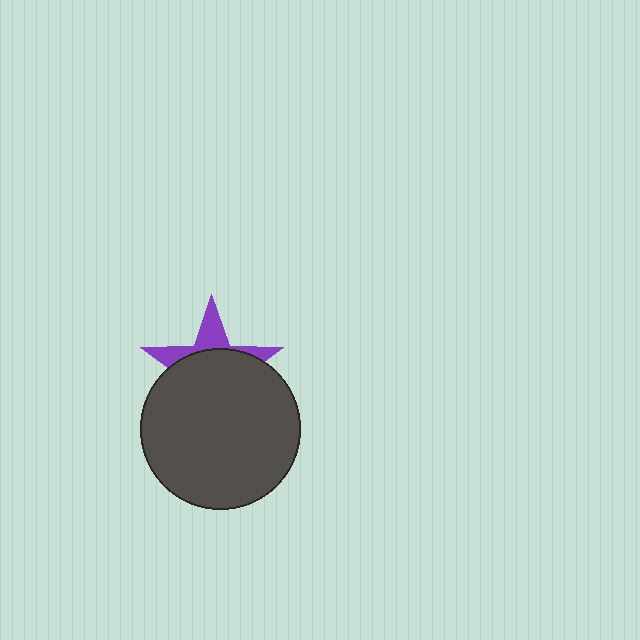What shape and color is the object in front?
The object in front is a dark gray circle.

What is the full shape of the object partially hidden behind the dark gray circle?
The partially hidden object is a purple star.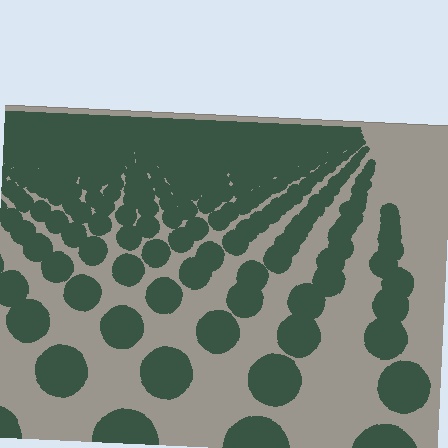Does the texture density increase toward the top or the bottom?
Density increases toward the top.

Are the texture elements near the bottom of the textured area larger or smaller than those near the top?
Larger. Near the bottom, elements are closer to the viewer and appear at a bigger on-screen size.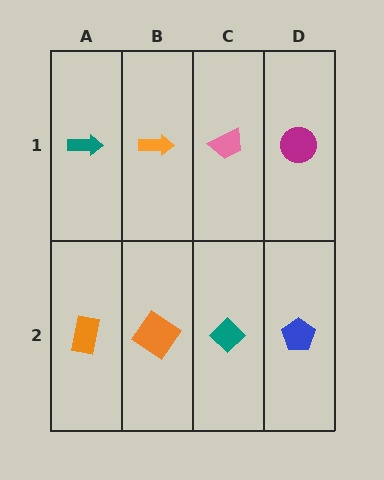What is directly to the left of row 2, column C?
An orange diamond.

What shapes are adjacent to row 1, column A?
An orange rectangle (row 2, column A), an orange arrow (row 1, column B).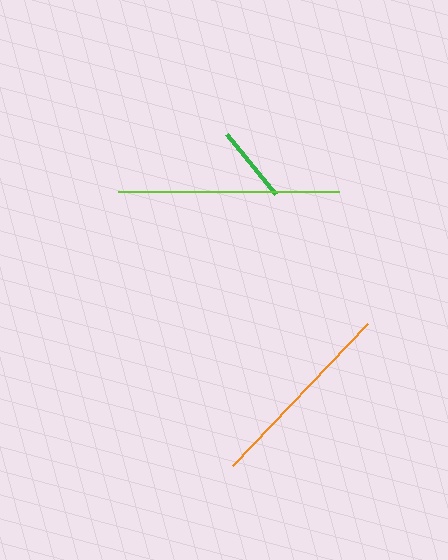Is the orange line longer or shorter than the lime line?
The lime line is longer than the orange line.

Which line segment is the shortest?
The green line is the shortest at approximately 78 pixels.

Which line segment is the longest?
The lime line is the longest at approximately 222 pixels.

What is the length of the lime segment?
The lime segment is approximately 222 pixels long.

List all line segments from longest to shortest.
From longest to shortest: lime, orange, green.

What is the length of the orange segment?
The orange segment is approximately 196 pixels long.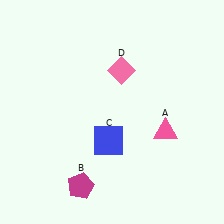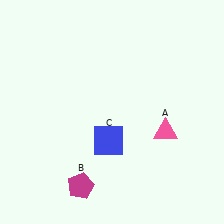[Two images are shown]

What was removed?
The pink diamond (D) was removed in Image 2.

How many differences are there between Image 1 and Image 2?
There is 1 difference between the two images.